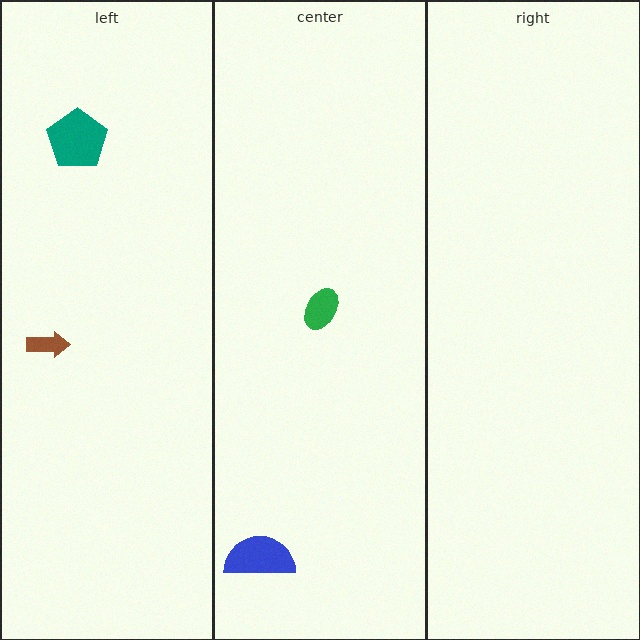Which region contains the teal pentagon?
The left region.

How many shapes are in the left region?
2.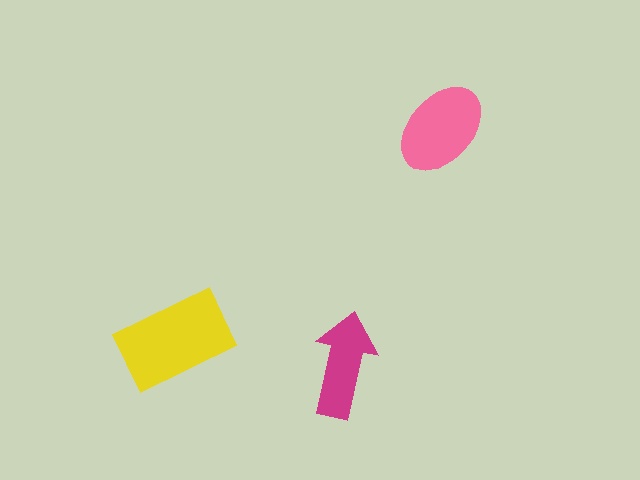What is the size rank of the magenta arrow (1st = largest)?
3rd.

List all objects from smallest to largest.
The magenta arrow, the pink ellipse, the yellow rectangle.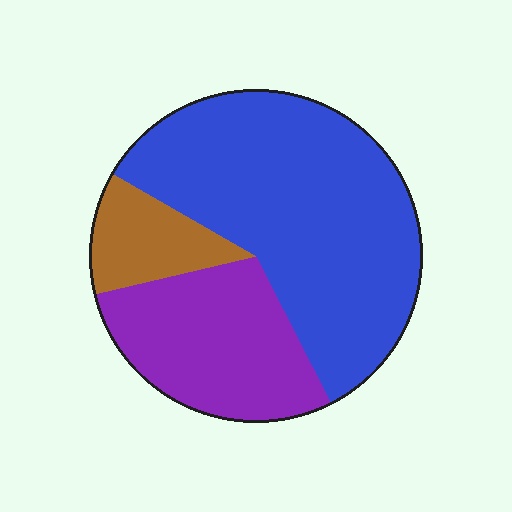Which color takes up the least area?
Brown, at roughly 10%.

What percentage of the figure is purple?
Purple covers 29% of the figure.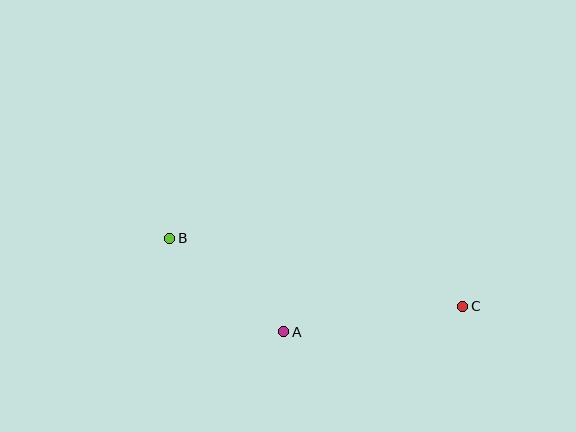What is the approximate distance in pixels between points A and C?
The distance between A and C is approximately 181 pixels.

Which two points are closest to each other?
Points A and B are closest to each other.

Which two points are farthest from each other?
Points B and C are farthest from each other.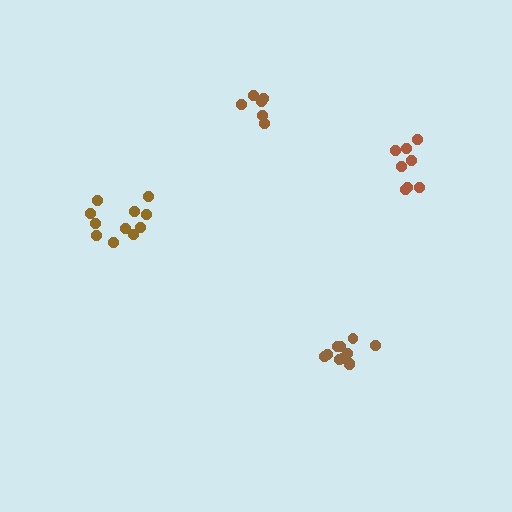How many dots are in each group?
Group 1: 6 dots, Group 2: 11 dots, Group 3: 8 dots, Group 4: 11 dots (36 total).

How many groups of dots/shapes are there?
There are 4 groups.